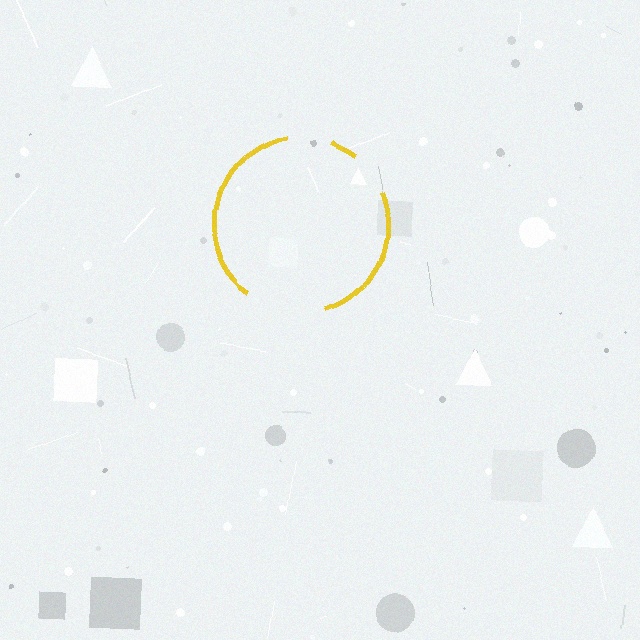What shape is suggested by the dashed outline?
The dashed outline suggests a circle.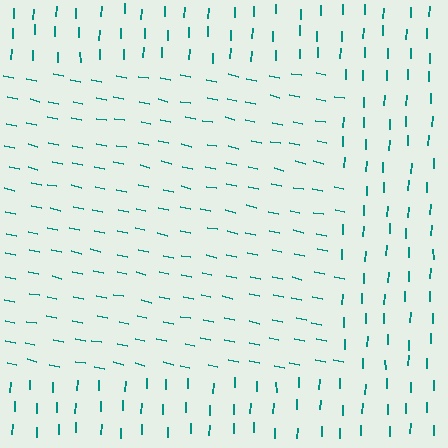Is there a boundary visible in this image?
Yes, there is a texture boundary formed by a change in line orientation.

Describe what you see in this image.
The image is filled with small teal line segments. A rectangle region in the image has lines oriented differently from the surrounding lines, creating a visible texture boundary.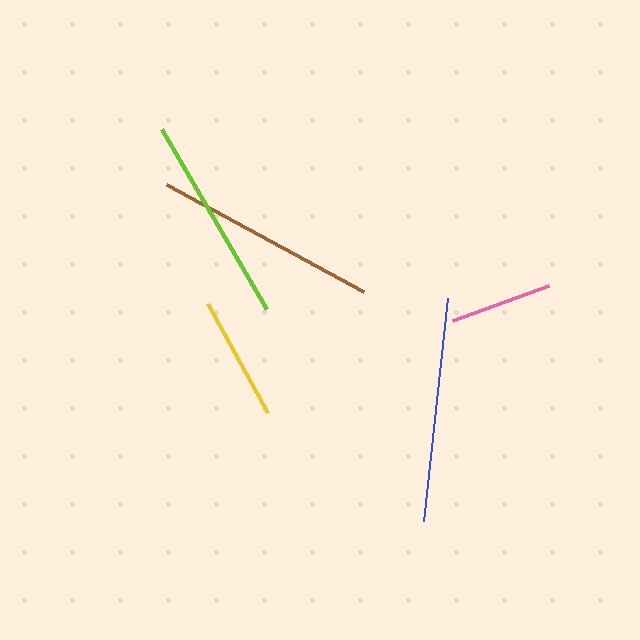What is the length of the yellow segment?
The yellow segment is approximately 125 pixels long.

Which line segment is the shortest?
The pink line is the shortest at approximately 102 pixels.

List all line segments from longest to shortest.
From longest to shortest: blue, brown, lime, yellow, pink.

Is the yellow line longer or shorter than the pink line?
The yellow line is longer than the pink line.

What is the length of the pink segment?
The pink segment is approximately 102 pixels long.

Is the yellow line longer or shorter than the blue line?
The blue line is longer than the yellow line.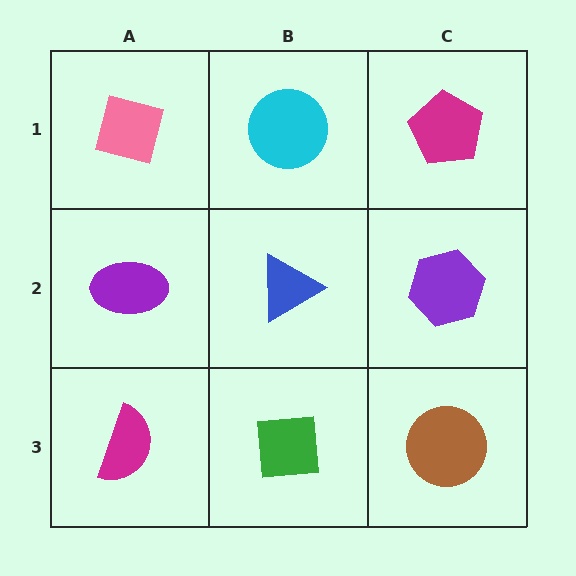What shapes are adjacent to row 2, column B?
A cyan circle (row 1, column B), a green square (row 3, column B), a purple ellipse (row 2, column A), a purple hexagon (row 2, column C).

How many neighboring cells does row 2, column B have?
4.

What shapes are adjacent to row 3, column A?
A purple ellipse (row 2, column A), a green square (row 3, column B).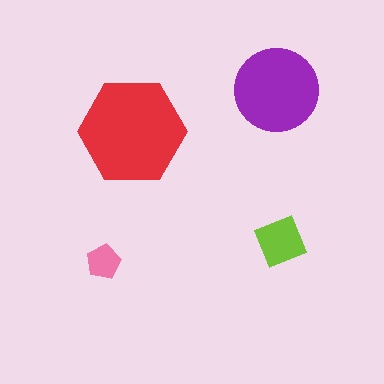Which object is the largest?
The red hexagon.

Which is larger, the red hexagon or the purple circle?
The red hexagon.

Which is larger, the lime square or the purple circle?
The purple circle.